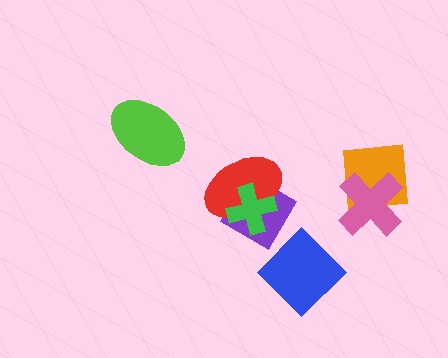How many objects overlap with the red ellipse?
2 objects overlap with the red ellipse.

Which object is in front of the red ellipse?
The green cross is in front of the red ellipse.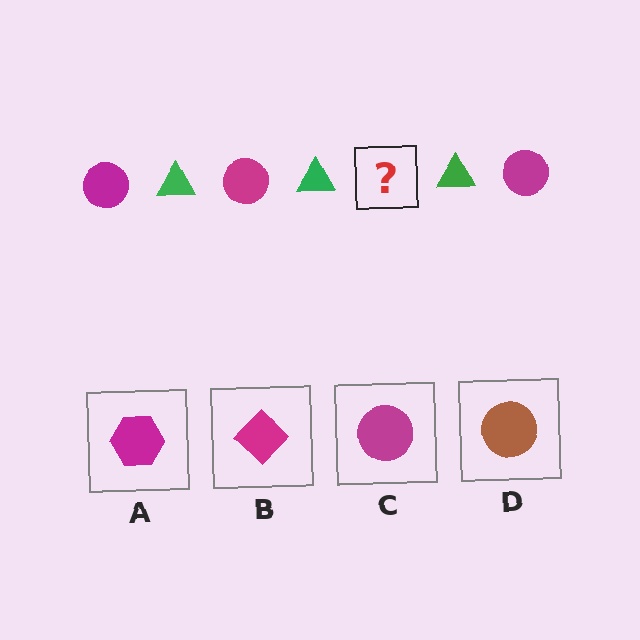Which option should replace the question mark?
Option C.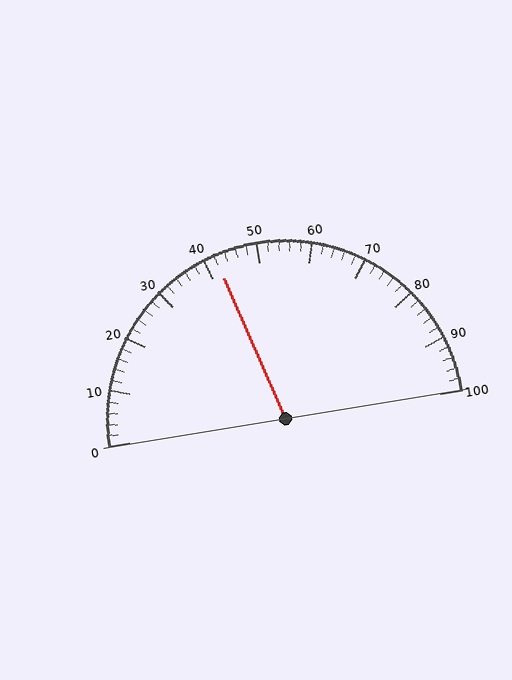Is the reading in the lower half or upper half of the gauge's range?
The reading is in the lower half of the range (0 to 100).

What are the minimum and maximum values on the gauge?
The gauge ranges from 0 to 100.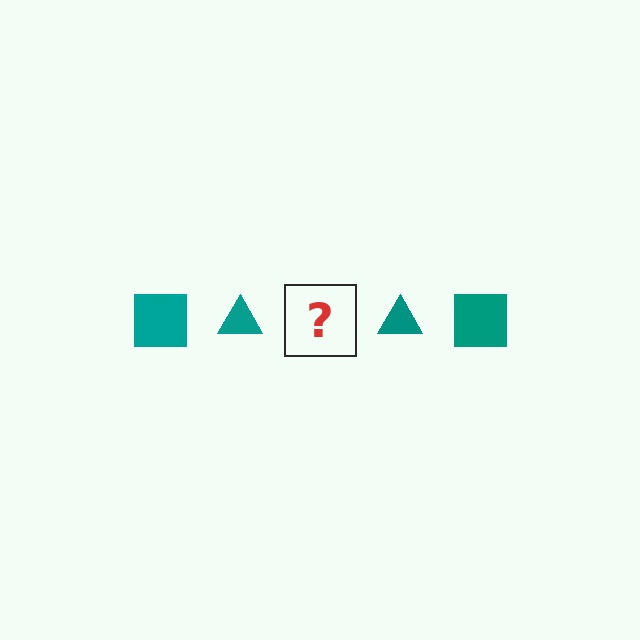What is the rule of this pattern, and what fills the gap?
The rule is that the pattern cycles through square, triangle shapes in teal. The gap should be filled with a teal square.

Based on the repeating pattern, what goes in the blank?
The blank should be a teal square.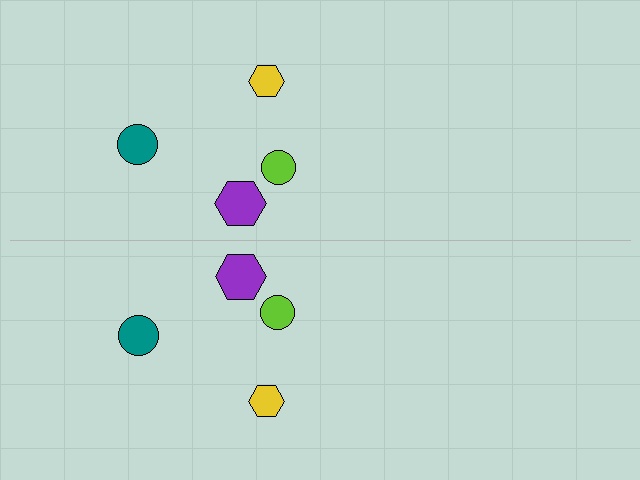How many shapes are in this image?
There are 8 shapes in this image.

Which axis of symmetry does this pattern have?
The pattern has a horizontal axis of symmetry running through the center of the image.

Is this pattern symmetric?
Yes, this pattern has bilateral (reflection) symmetry.